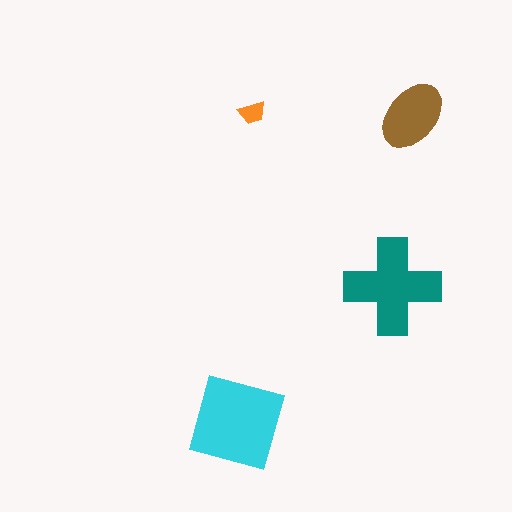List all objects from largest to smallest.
The cyan diamond, the teal cross, the brown ellipse, the orange trapezoid.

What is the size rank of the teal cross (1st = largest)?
2nd.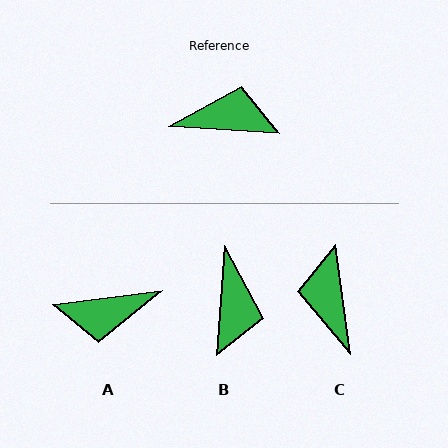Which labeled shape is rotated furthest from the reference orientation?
A, about 169 degrees away.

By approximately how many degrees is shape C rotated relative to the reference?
Approximately 101 degrees counter-clockwise.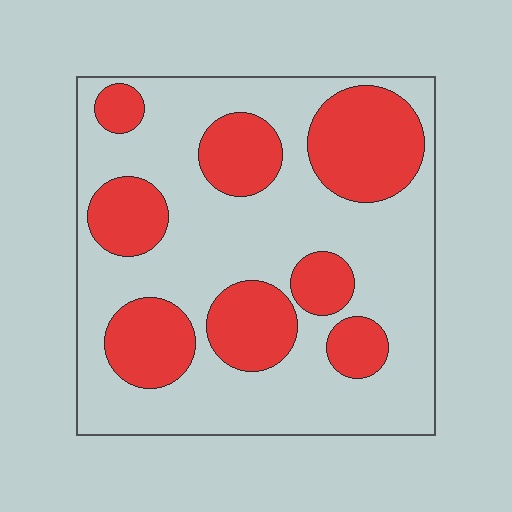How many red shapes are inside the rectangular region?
8.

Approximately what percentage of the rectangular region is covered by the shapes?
Approximately 35%.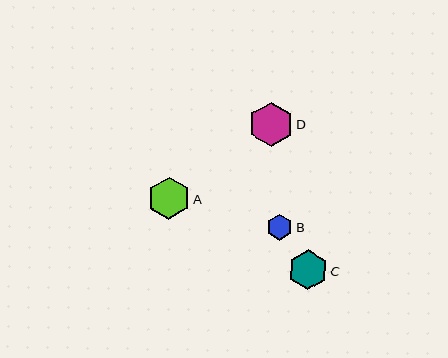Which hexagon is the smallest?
Hexagon B is the smallest with a size of approximately 26 pixels.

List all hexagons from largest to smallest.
From largest to smallest: D, A, C, B.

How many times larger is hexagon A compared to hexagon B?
Hexagon A is approximately 1.6 times the size of hexagon B.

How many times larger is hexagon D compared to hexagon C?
Hexagon D is approximately 1.1 times the size of hexagon C.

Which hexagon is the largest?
Hexagon D is the largest with a size of approximately 44 pixels.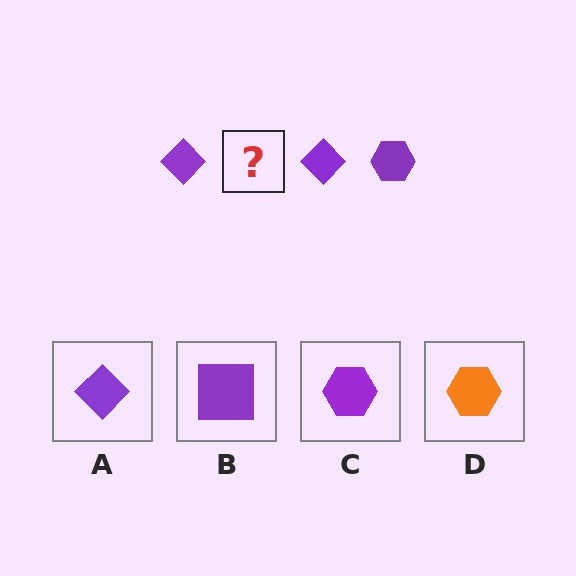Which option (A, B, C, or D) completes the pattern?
C.